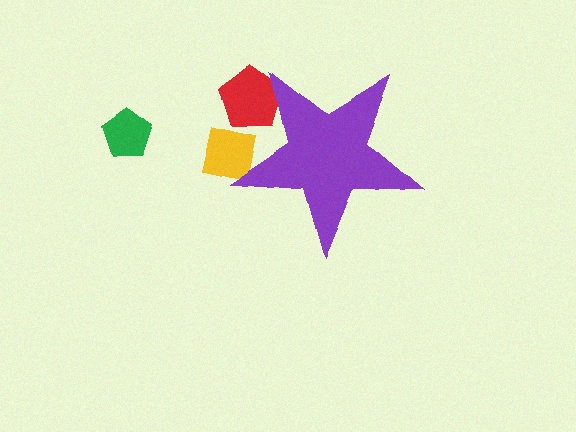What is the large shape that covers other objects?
A purple star.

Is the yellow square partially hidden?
Yes, the yellow square is partially hidden behind the purple star.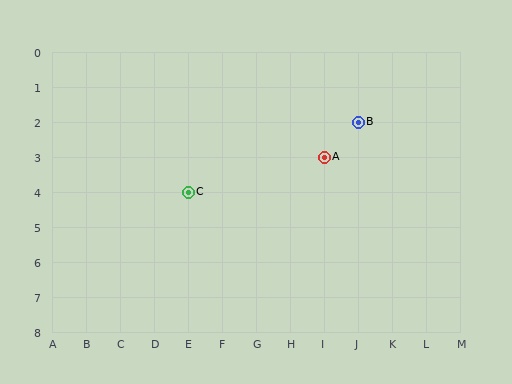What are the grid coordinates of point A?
Point A is at grid coordinates (I, 3).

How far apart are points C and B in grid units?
Points C and B are 5 columns and 2 rows apart (about 5.4 grid units diagonally).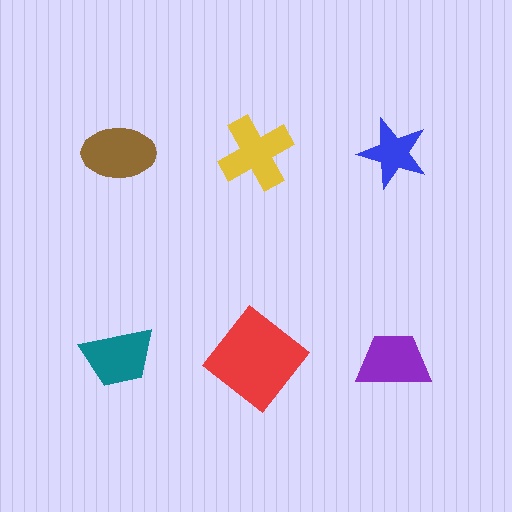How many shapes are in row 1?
3 shapes.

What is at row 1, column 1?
A brown ellipse.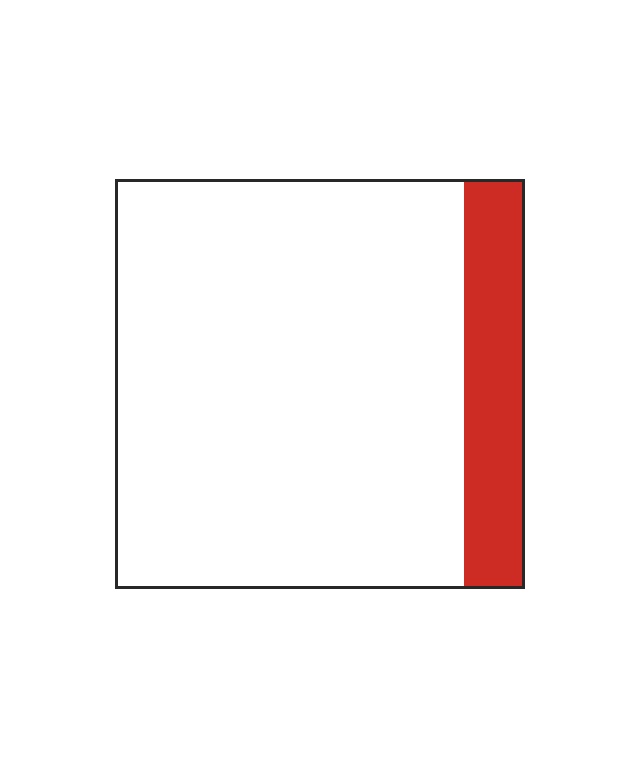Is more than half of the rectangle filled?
No.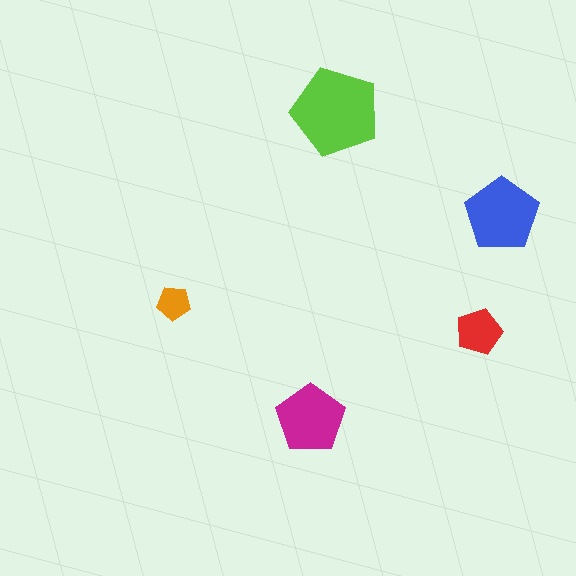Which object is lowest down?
The magenta pentagon is bottommost.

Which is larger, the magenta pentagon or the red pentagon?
The magenta one.